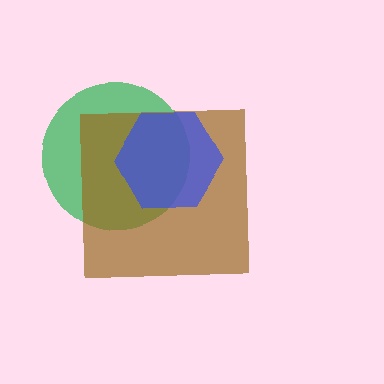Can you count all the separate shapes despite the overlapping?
Yes, there are 3 separate shapes.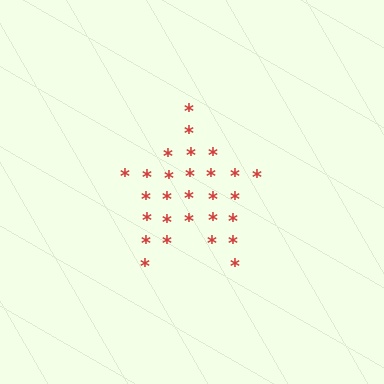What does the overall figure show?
The overall figure shows a star.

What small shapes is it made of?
It is made of small asterisks.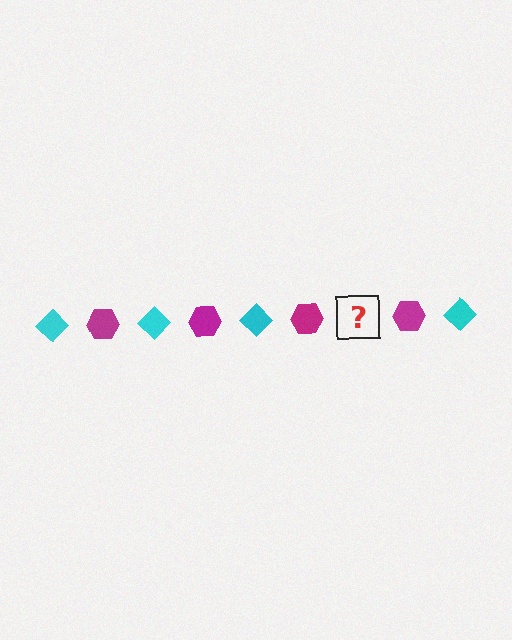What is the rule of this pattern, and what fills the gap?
The rule is that the pattern alternates between cyan diamond and magenta hexagon. The gap should be filled with a cyan diamond.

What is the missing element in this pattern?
The missing element is a cyan diamond.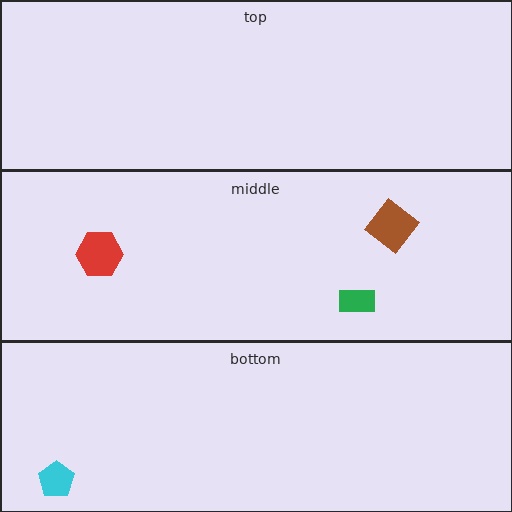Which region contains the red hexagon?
The middle region.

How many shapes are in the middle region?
3.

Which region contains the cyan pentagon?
The bottom region.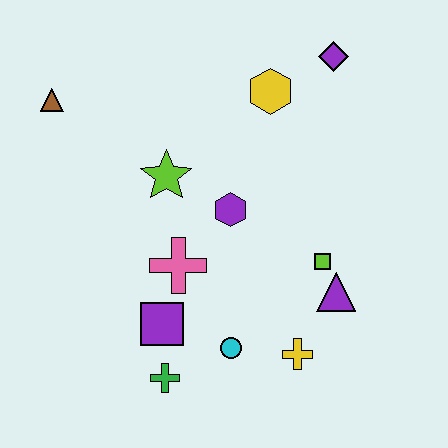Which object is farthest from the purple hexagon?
The brown triangle is farthest from the purple hexagon.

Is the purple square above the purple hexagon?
No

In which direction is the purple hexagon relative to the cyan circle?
The purple hexagon is above the cyan circle.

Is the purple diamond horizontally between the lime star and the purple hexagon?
No